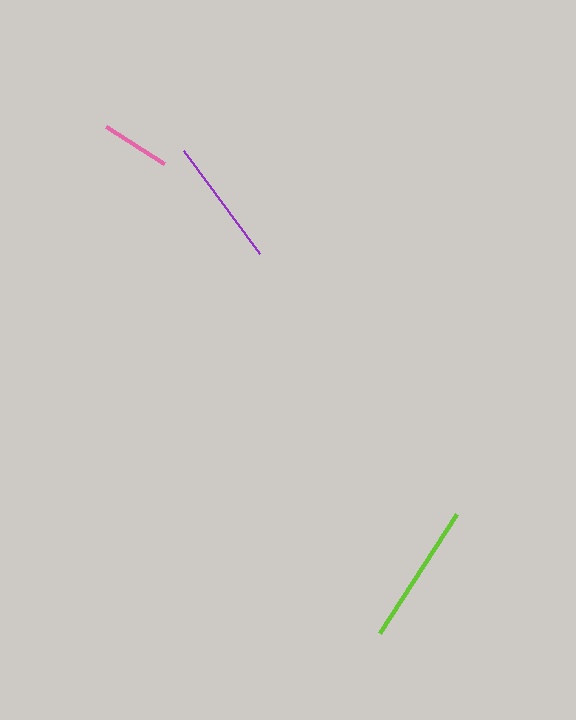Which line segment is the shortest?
The pink line is the shortest at approximately 69 pixels.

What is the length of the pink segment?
The pink segment is approximately 69 pixels long.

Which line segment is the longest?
The lime line is the longest at approximately 142 pixels.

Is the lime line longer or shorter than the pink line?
The lime line is longer than the pink line.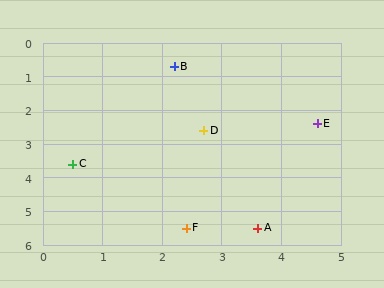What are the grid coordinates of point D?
Point D is at approximately (2.7, 2.6).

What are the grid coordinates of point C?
Point C is at approximately (0.5, 3.6).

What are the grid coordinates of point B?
Point B is at approximately (2.2, 0.7).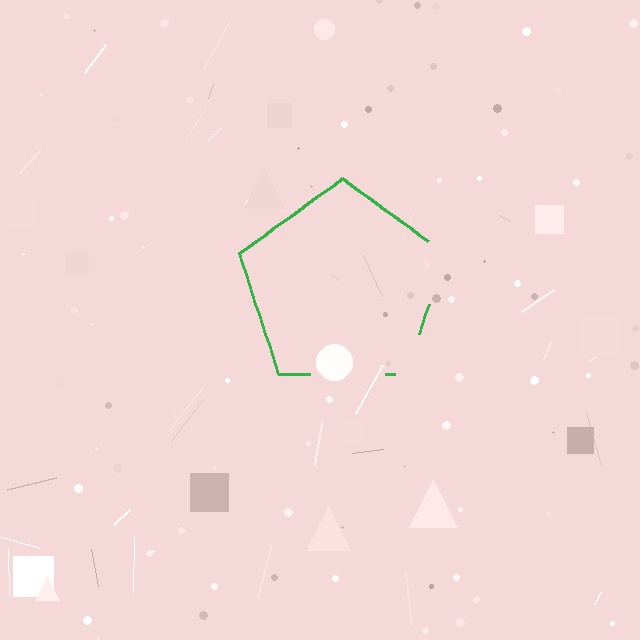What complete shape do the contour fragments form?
The contour fragments form a pentagon.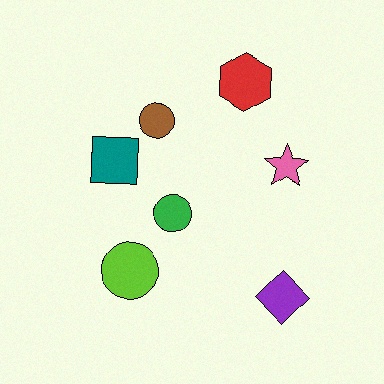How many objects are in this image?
There are 7 objects.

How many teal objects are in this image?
There is 1 teal object.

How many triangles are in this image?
There are no triangles.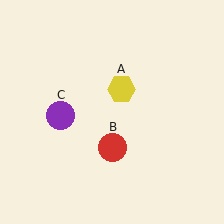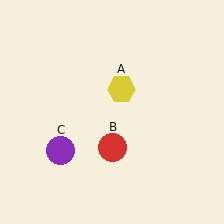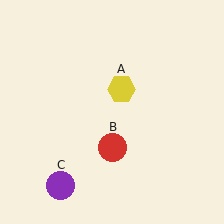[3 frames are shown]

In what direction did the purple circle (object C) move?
The purple circle (object C) moved down.